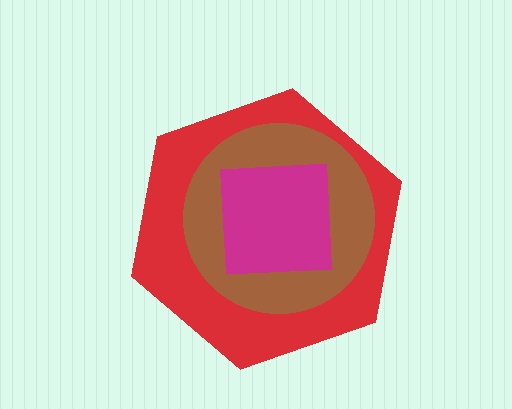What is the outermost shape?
The red hexagon.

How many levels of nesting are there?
3.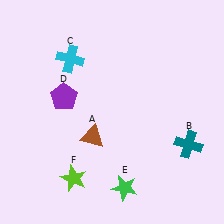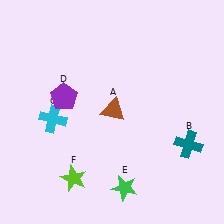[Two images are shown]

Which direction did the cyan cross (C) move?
The cyan cross (C) moved down.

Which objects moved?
The objects that moved are: the brown triangle (A), the cyan cross (C).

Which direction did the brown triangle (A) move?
The brown triangle (A) moved up.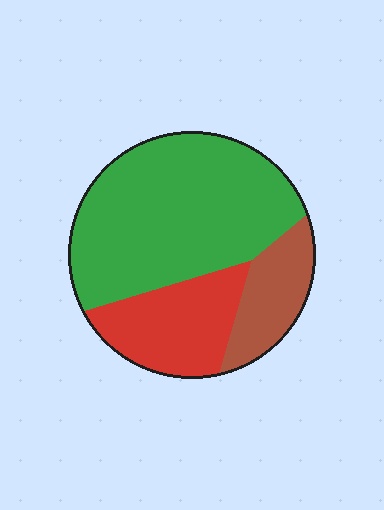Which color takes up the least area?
Brown, at roughly 15%.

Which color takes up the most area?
Green, at roughly 60%.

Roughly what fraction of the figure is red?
Red takes up between a sixth and a third of the figure.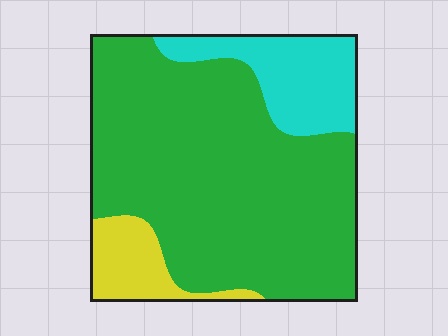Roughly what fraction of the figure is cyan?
Cyan takes up about one sixth (1/6) of the figure.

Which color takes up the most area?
Green, at roughly 75%.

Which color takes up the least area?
Yellow, at roughly 10%.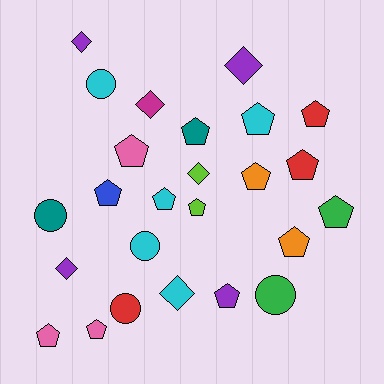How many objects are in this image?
There are 25 objects.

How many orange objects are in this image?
There are 2 orange objects.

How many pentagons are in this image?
There are 14 pentagons.